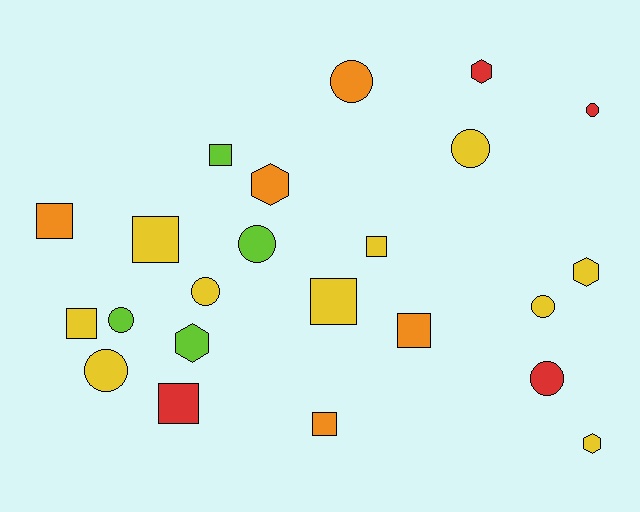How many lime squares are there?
There is 1 lime square.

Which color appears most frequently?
Yellow, with 10 objects.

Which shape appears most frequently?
Square, with 9 objects.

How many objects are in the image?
There are 23 objects.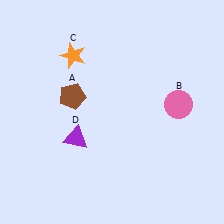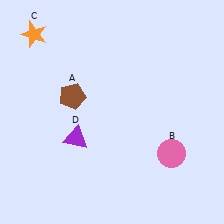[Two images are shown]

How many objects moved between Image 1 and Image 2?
2 objects moved between the two images.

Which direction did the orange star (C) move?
The orange star (C) moved left.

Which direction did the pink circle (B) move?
The pink circle (B) moved down.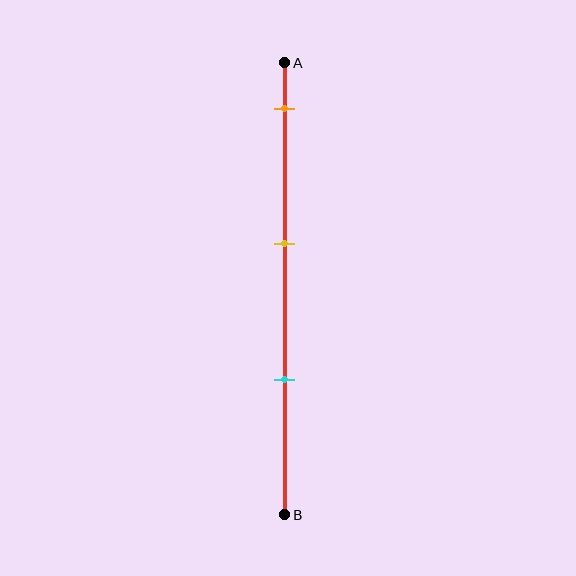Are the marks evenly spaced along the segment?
Yes, the marks are approximately evenly spaced.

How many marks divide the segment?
There are 3 marks dividing the segment.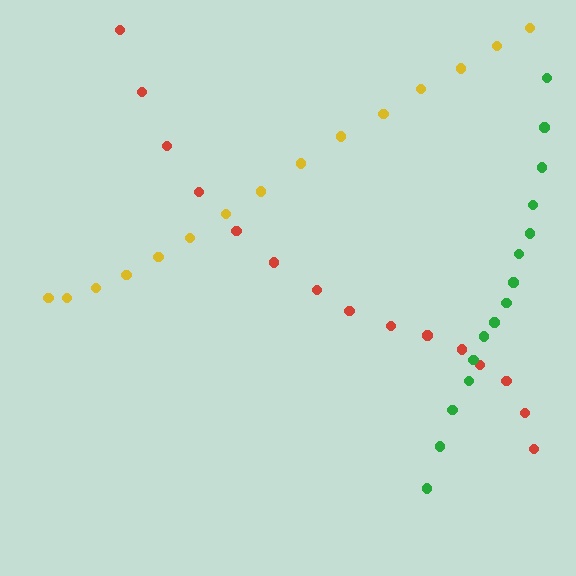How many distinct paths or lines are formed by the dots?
There are 3 distinct paths.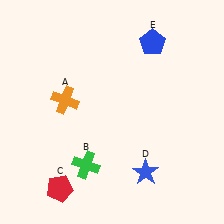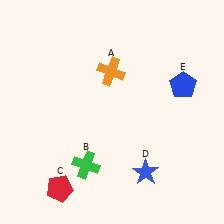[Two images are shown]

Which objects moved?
The objects that moved are: the orange cross (A), the blue pentagon (E).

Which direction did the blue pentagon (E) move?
The blue pentagon (E) moved down.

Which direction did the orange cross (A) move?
The orange cross (A) moved right.